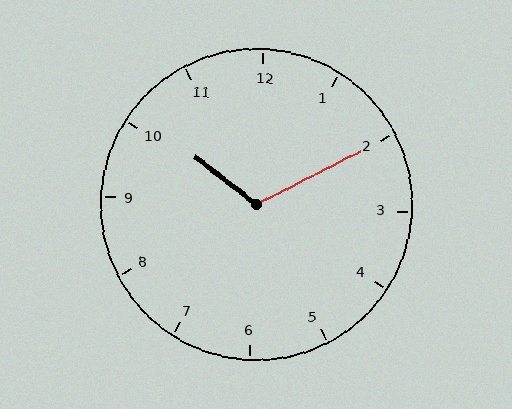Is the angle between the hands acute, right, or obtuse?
It is obtuse.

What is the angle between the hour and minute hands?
Approximately 115 degrees.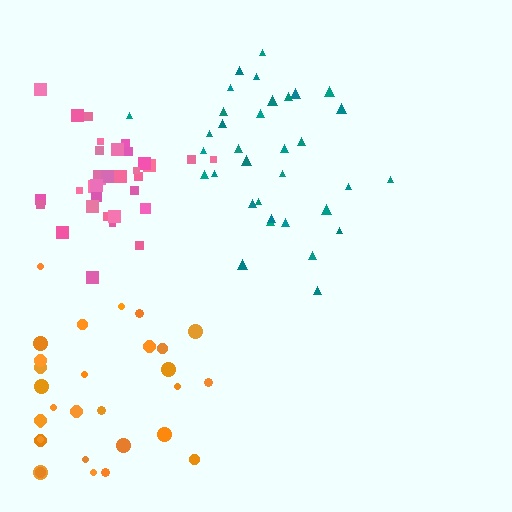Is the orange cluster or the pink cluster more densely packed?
Pink.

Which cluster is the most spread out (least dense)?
Orange.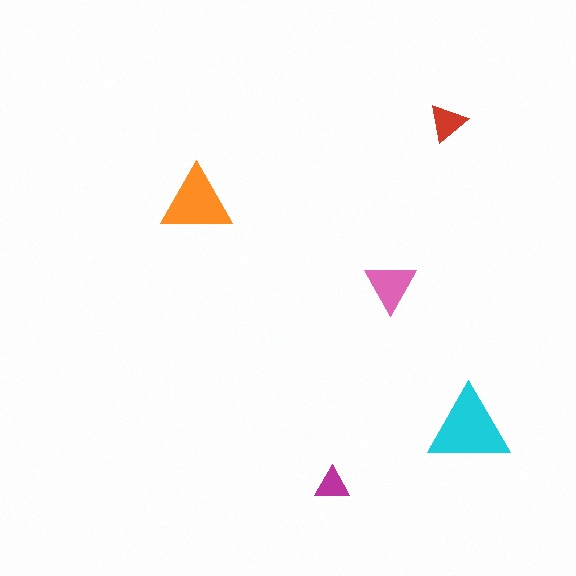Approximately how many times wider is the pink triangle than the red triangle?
About 1.5 times wider.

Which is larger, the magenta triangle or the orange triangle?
The orange one.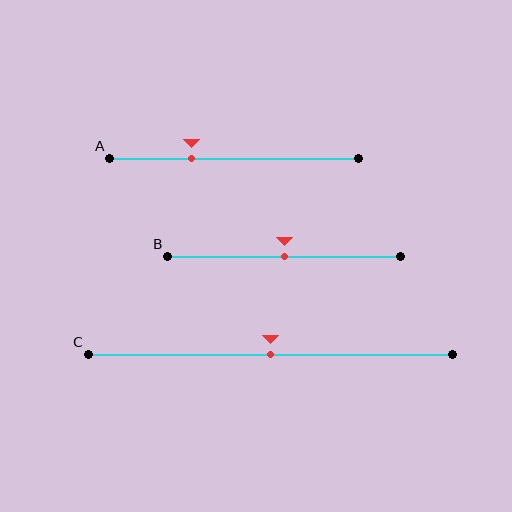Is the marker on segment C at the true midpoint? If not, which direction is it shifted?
Yes, the marker on segment C is at the true midpoint.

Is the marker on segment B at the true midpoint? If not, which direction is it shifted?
Yes, the marker on segment B is at the true midpoint.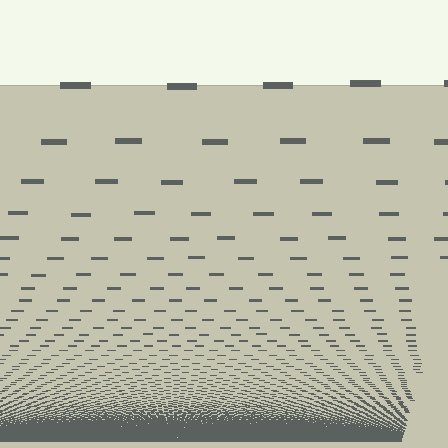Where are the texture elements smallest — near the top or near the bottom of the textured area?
Near the bottom.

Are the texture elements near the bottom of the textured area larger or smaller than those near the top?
Smaller. The gradient is inverted — elements near the bottom are smaller and denser.